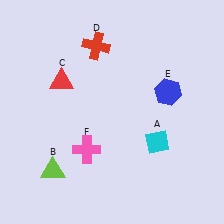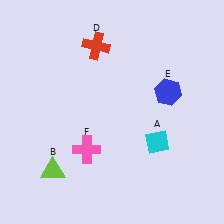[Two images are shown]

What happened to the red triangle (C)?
The red triangle (C) was removed in Image 2. It was in the top-left area of Image 1.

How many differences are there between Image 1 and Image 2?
There is 1 difference between the two images.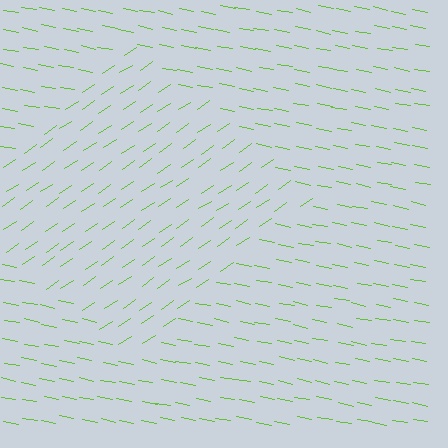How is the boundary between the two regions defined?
The boundary is defined purely by a change in line orientation (approximately 45 degrees difference). All lines are the same color and thickness.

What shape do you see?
I see a diamond.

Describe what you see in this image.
The image is filled with small lime line segments. A diamond region in the image has lines oriented differently from the surrounding lines, creating a visible texture boundary.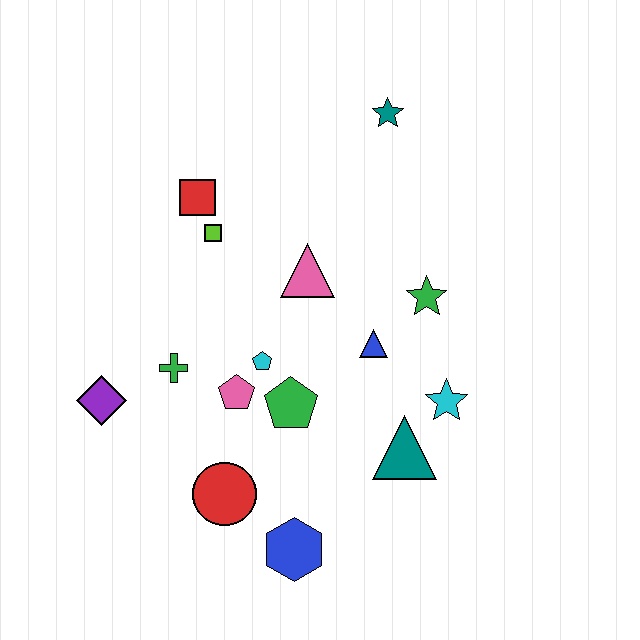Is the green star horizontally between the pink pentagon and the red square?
No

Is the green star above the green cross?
Yes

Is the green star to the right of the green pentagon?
Yes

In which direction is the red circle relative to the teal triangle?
The red circle is to the left of the teal triangle.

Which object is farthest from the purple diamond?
The teal star is farthest from the purple diamond.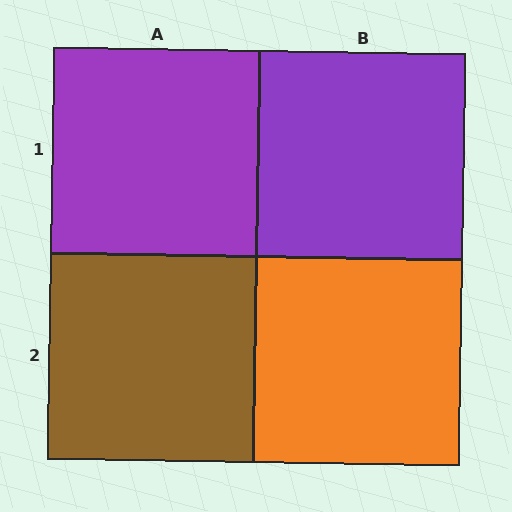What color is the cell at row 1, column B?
Purple.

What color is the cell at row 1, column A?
Purple.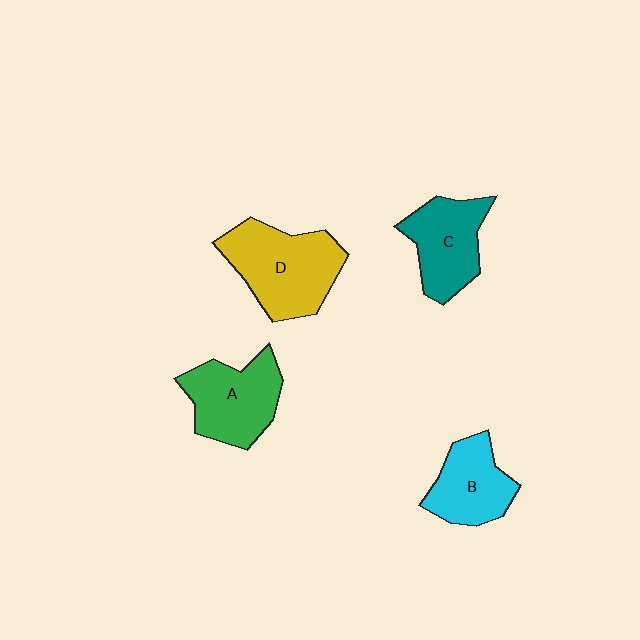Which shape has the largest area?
Shape D (yellow).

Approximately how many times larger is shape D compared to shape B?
Approximately 1.5 times.